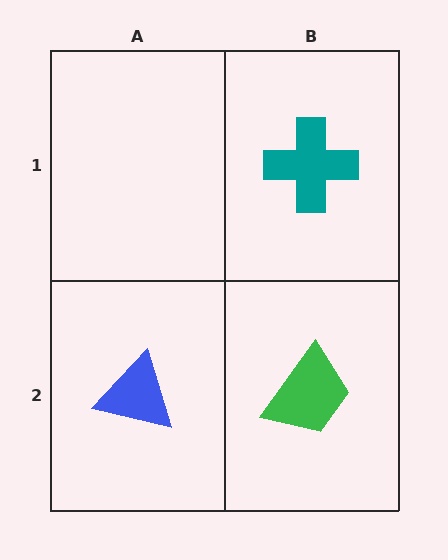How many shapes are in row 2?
2 shapes.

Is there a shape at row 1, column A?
No, that cell is empty.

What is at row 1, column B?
A teal cross.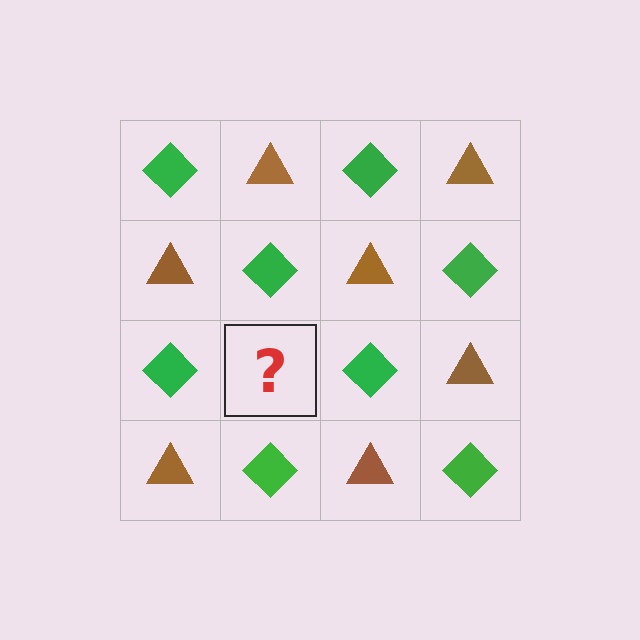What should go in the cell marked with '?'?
The missing cell should contain a brown triangle.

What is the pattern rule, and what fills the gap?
The rule is that it alternates green diamond and brown triangle in a checkerboard pattern. The gap should be filled with a brown triangle.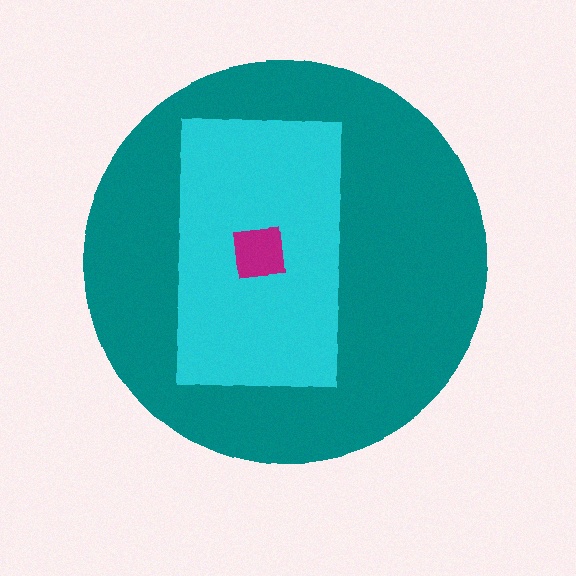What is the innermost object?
The magenta square.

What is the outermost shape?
The teal circle.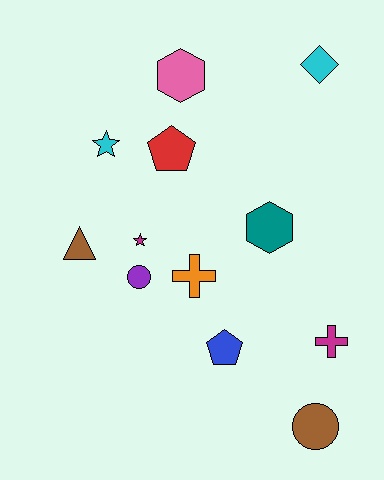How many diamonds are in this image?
There is 1 diamond.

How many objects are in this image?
There are 12 objects.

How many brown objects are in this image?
There are 2 brown objects.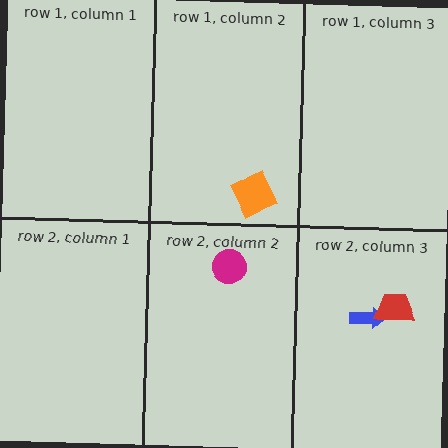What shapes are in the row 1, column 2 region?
The orange diamond.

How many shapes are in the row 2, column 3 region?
2.